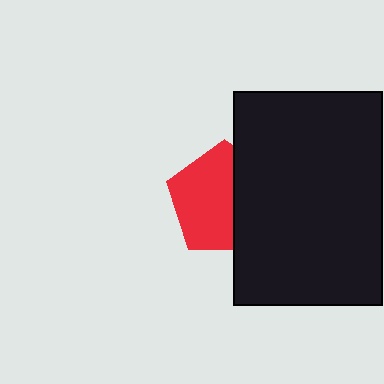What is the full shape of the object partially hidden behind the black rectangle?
The partially hidden object is a red pentagon.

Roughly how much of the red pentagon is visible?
About half of it is visible (roughly 61%).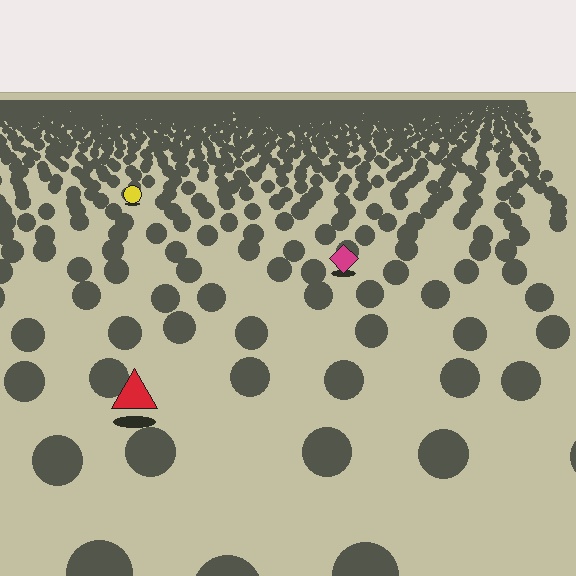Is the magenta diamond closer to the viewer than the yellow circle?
Yes. The magenta diamond is closer — you can tell from the texture gradient: the ground texture is coarser near it.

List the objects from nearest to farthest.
From nearest to farthest: the red triangle, the magenta diamond, the yellow circle.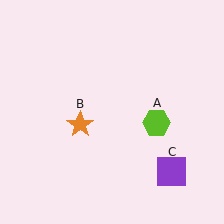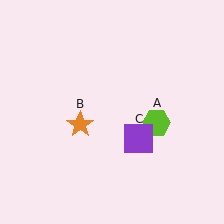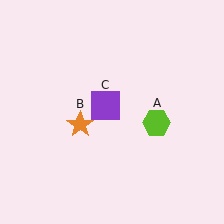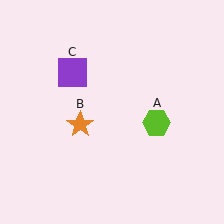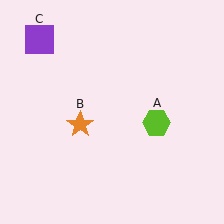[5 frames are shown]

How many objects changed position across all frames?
1 object changed position: purple square (object C).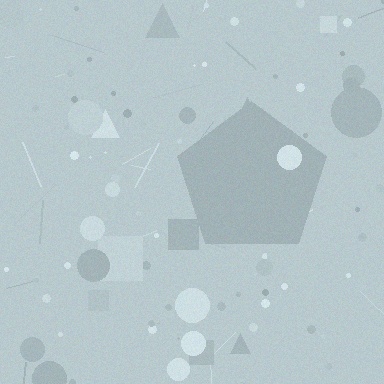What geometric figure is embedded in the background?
A pentagon is embedded in the background.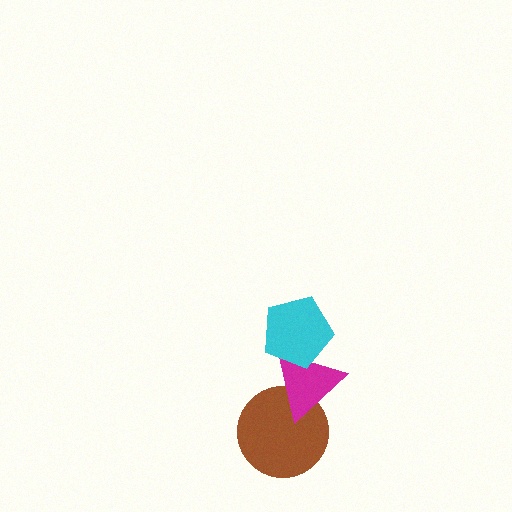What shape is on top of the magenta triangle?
The cyan pentagon is on top of the magenta triangle.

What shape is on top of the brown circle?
The magenta triangle is on top of the brown circle.